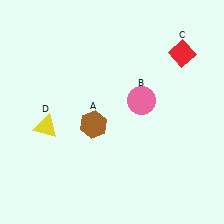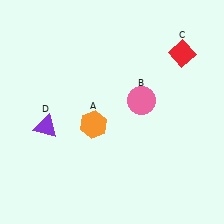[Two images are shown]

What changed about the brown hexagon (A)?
In Image 1, A is brown. In Image 2, it changed to orange.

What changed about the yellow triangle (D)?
In Image 1, D is yellow. In Image 2, it changed to purple.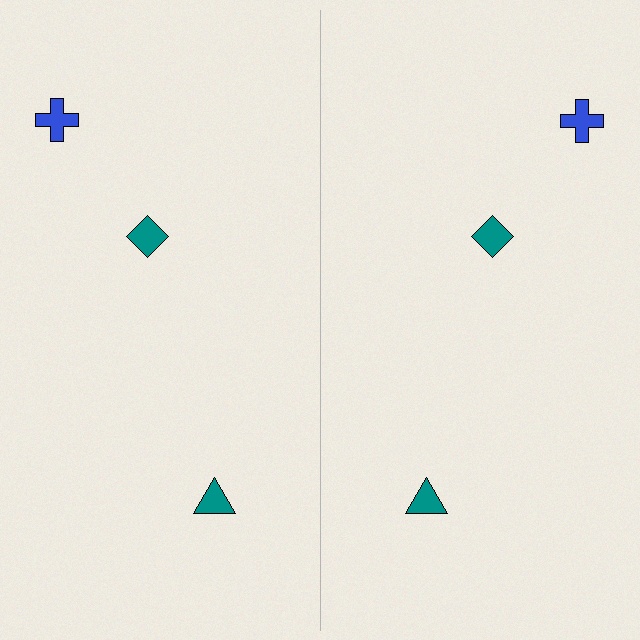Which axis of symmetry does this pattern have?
The pattern has a vertical axis of symmetry running through the center of the image.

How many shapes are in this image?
There are 6 shapes in this image.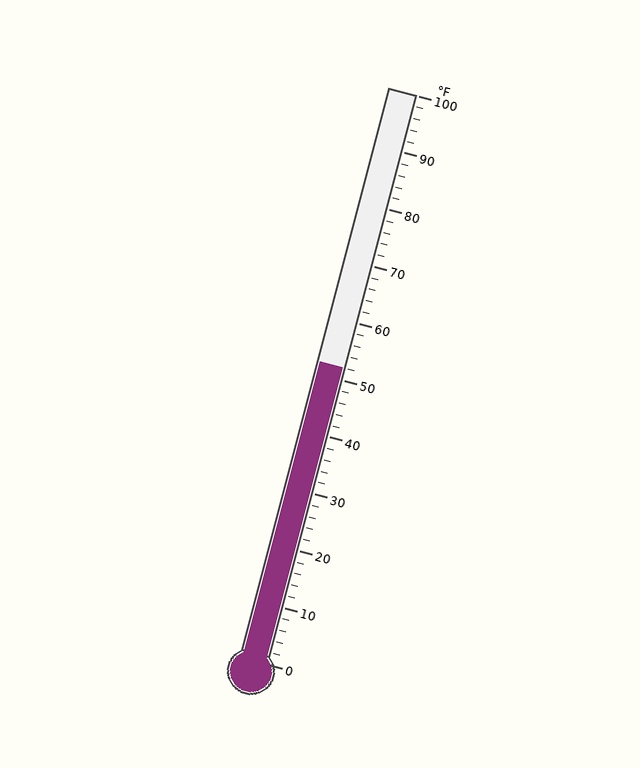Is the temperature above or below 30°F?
The temperature is above 30°F.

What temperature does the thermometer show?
The thermometer shows approximately 52°F.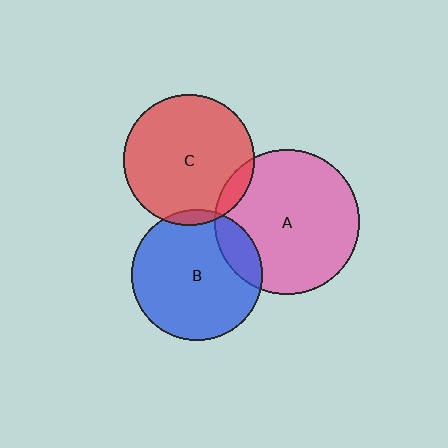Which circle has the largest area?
Circle A (pink).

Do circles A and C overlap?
Yes.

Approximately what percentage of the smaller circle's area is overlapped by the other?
Approximately 10%.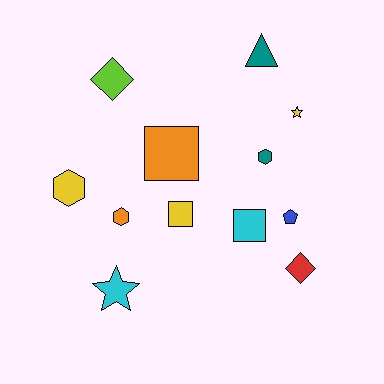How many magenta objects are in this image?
There are no magenta objects.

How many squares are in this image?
There are 3 squares.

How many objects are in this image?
There are 12 objects.